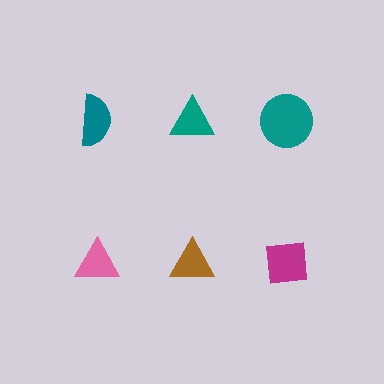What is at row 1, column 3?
A teal circle.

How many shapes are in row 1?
3 shapes.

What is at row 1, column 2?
A teal triangle.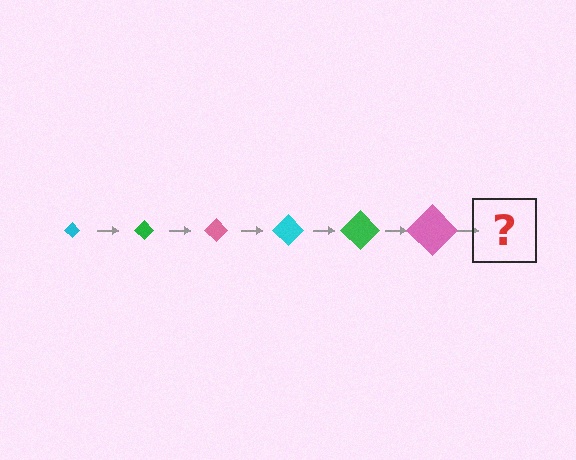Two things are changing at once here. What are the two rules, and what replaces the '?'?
The two rules are that the diamond grows larger each step and the color cycles through cyan, green, and pink. The '?' should be a cyan diamond, larger than the previous one.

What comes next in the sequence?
The next element should be a cyan diamond, larger than the previous one.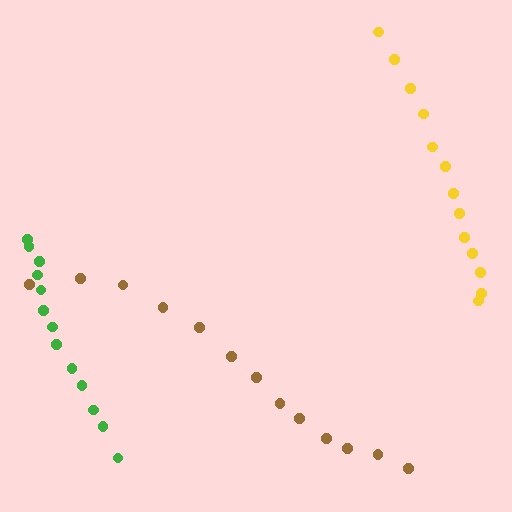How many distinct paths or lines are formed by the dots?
There are 3 distinct paths.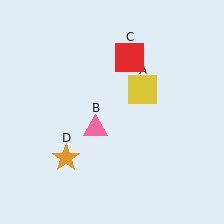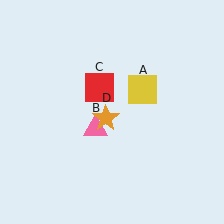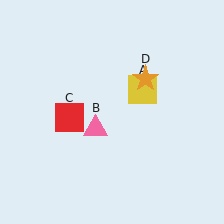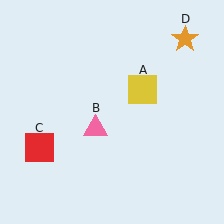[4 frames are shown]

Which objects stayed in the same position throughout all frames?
Yellow square (object A) and pink triangle (object B) remained stationary.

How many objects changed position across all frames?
2 objects changed position: red square (object C), orange star (object D).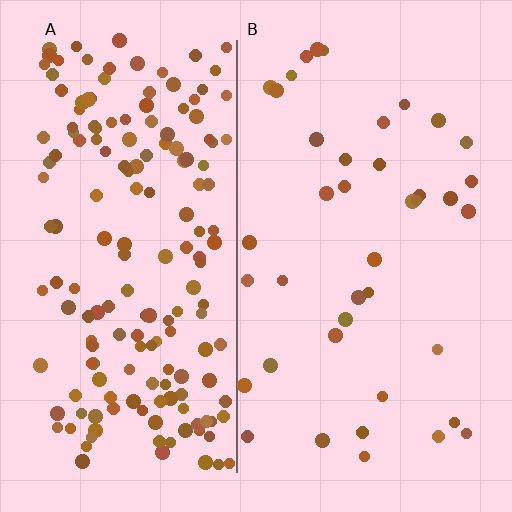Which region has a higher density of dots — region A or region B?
A (the left).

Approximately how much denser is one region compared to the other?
Approximately 4.3× — region A over region B.